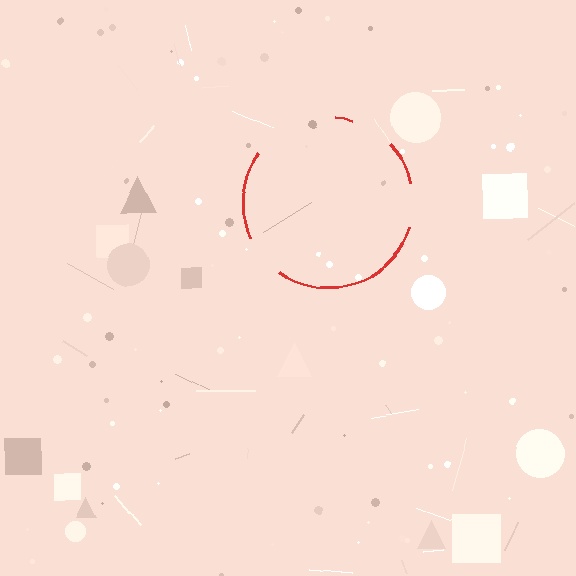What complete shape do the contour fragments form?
The contour fragments form a circle.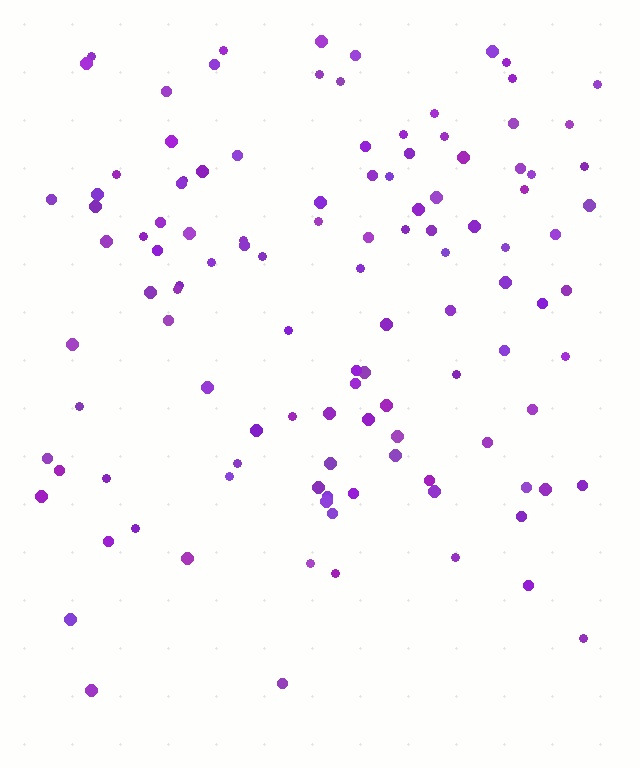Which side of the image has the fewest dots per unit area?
The bottom.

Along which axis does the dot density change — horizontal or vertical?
Vertical.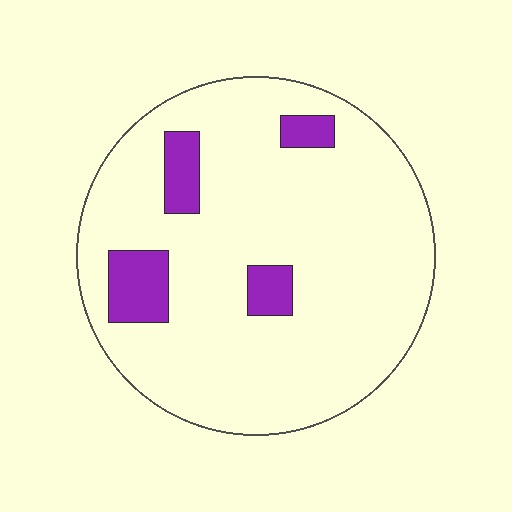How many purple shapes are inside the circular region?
4.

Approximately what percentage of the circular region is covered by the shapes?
Approximately 10%.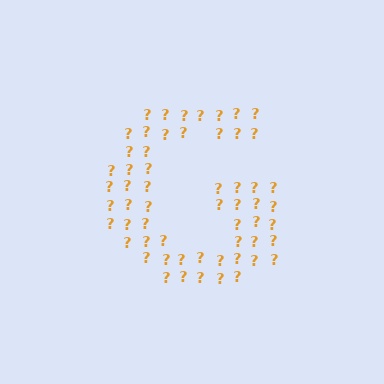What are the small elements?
The small elements are question marks.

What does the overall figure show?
The overall figure shows the letter G.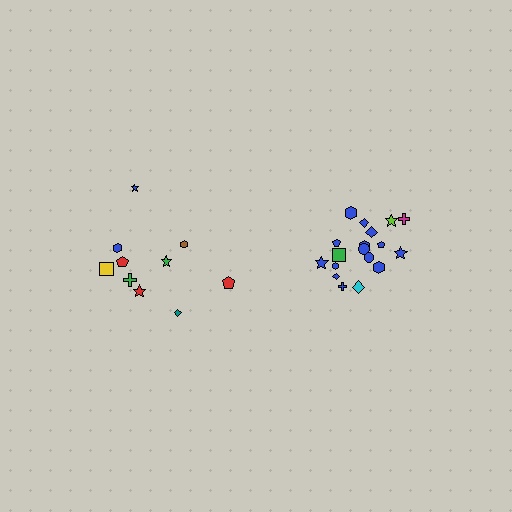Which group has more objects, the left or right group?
The right group.